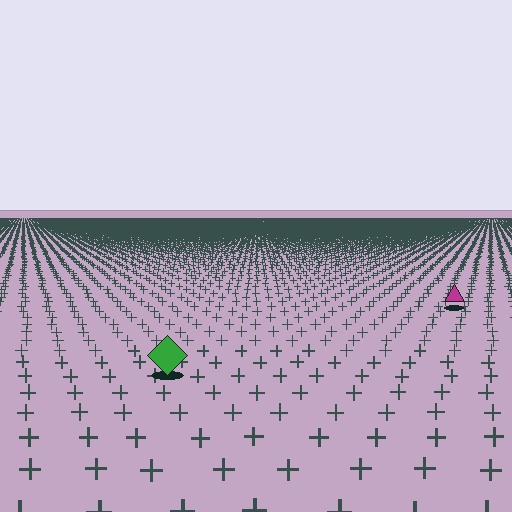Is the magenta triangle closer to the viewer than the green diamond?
No. The green diamond is closer — you can tell from the texture gradient: the ground texture is coarser near it.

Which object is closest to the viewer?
The green diamond is closest. The texture marks near it are larger and more spread out.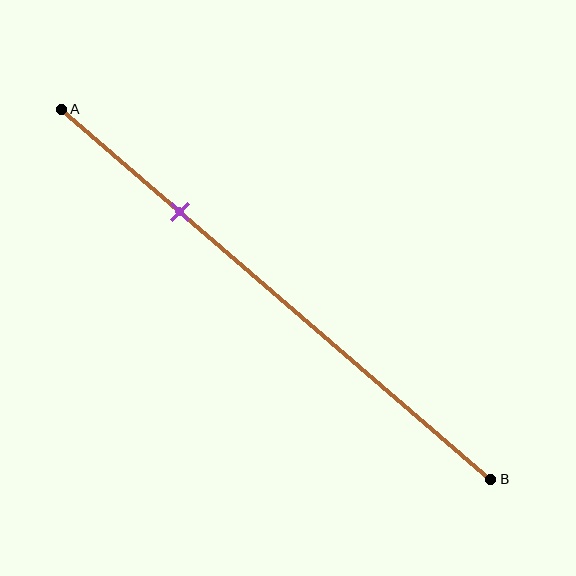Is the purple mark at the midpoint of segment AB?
No, the mark is at about 30% from A, not at the 50% midpoint.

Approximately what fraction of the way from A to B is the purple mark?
The purple mark is approximately 30% of the way from A to B.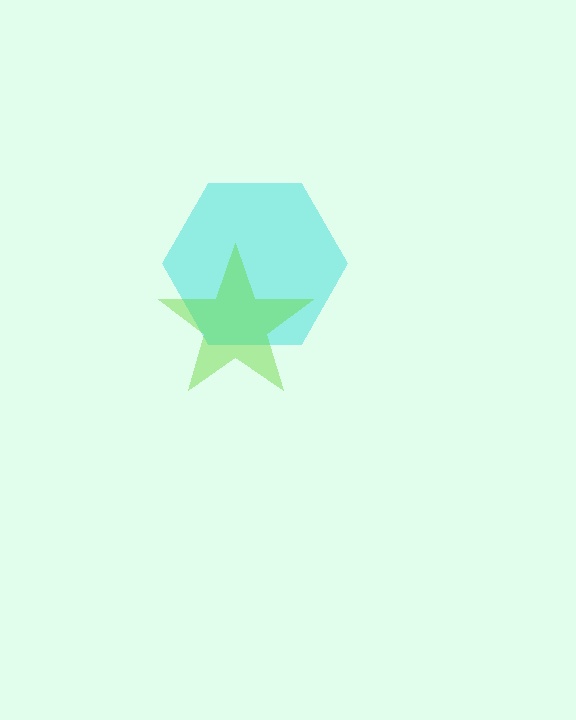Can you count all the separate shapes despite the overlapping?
Yes, there are 2 separate shapes.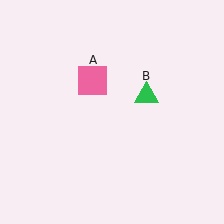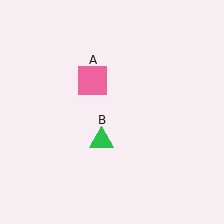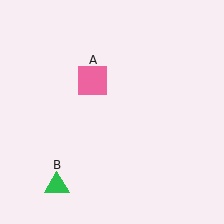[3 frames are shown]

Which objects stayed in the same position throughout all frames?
Pink square (object A) remained stationary.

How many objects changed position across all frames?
1 object changed position: green triangle (object B).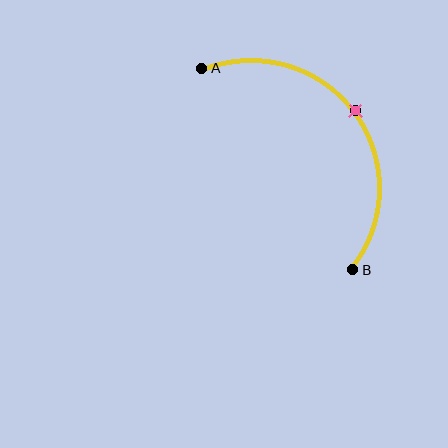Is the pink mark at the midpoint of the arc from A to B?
Yes. The pink mark lies on the arc at equal arc-length from both A and B — it is the arc midpoint.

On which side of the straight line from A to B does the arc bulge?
The arc bulges above and to the right of the straight line connecting A and B.